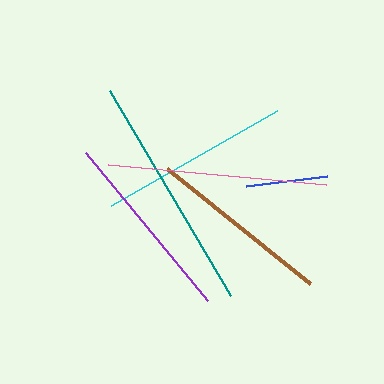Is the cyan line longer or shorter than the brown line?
The cyan line is longer than the brown line.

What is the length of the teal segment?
The teal segment is approximately 238 pixels long.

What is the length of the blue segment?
The blue segment is approximately 81 pixels long.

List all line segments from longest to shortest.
From longest to shortest: teal, pink, purple, cyan, brown, blue.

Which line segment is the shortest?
The blue line is the shortest at approximately 81 pixels.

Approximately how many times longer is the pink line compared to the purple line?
The pink line is approximately 1.1 times the length of the purple line.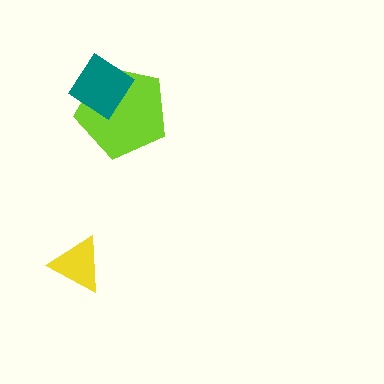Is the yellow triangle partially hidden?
No, no other shape covers it.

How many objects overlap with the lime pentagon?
1 object overlaps with the lime pentagon.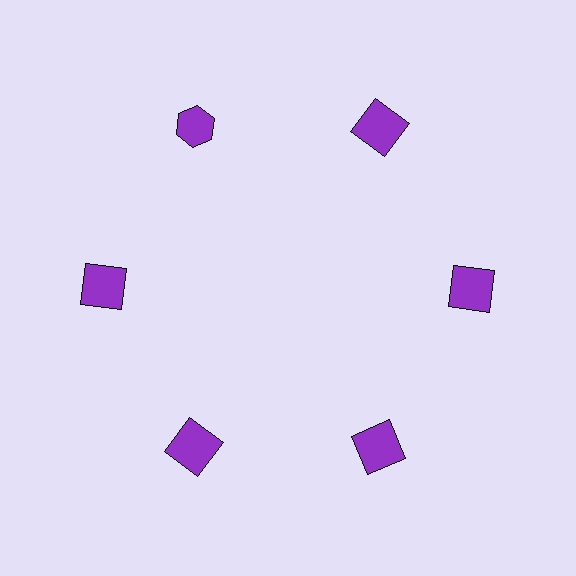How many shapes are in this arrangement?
There are 6 shapes arranged in a ring pattern.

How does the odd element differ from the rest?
It has a different shape: hexagon instead of square.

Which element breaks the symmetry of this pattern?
The purple hexagon at roughly the 11 o'clock position breaks the symmetry. All other shapes are purple squares.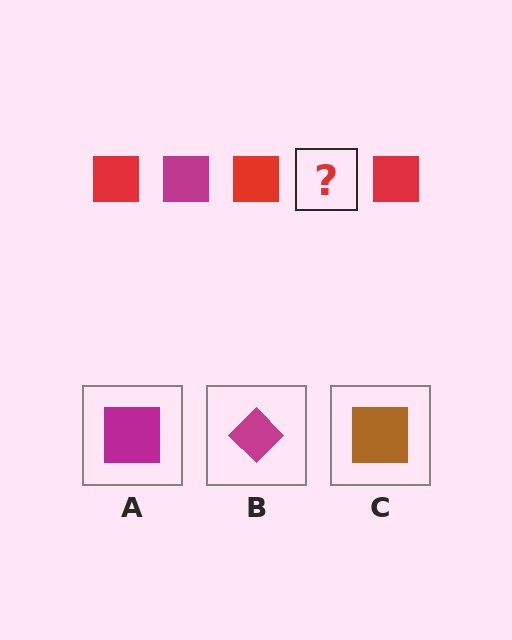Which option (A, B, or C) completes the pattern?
A.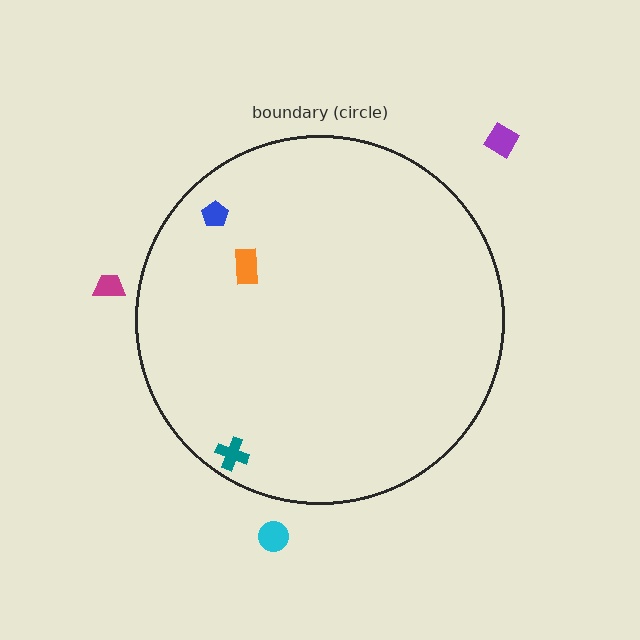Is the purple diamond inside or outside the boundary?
Outside.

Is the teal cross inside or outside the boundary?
Inside.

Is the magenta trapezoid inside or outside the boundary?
Outside.